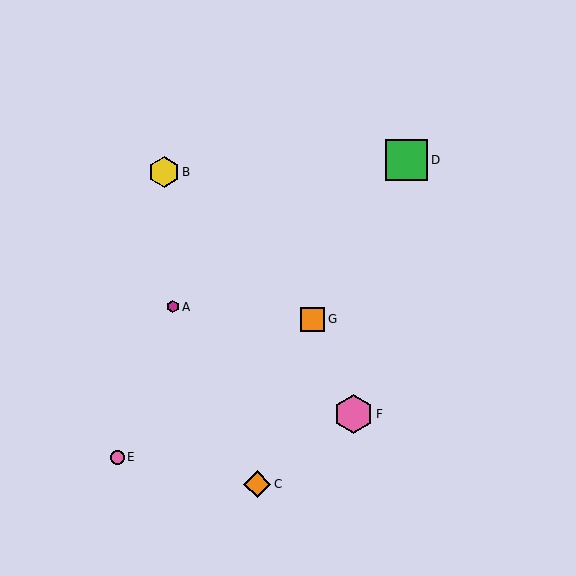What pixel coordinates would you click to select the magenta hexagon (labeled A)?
Click at (173, 307) to select the magenta hexagon A.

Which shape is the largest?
The green square (labeled D) is the largest.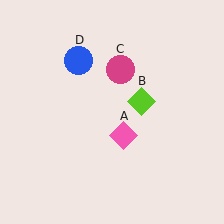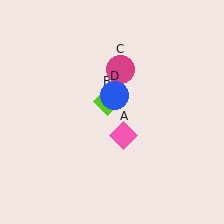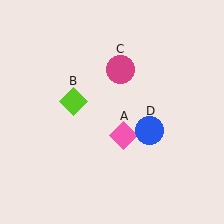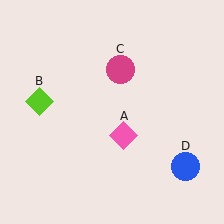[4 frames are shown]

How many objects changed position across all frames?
2 objects changed position: lime diamond (object B), blue circle (object D).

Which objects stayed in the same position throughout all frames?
Pink diamond (object A) and magenta circle (object C) remained stationary.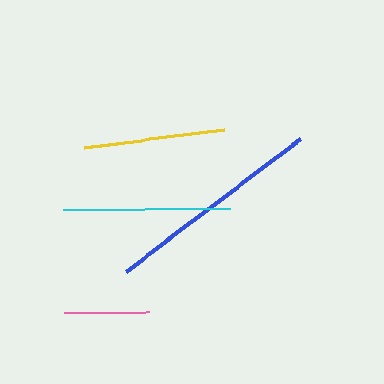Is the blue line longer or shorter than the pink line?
The blue line is longer than the pink line.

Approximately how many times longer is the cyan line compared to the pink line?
The cyan line is approximately 2.0 times the length of the pink line.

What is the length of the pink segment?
The pink segment is approximately 85 pixels long.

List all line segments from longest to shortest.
From longest to shortest: blue, cyan, yellow, pink.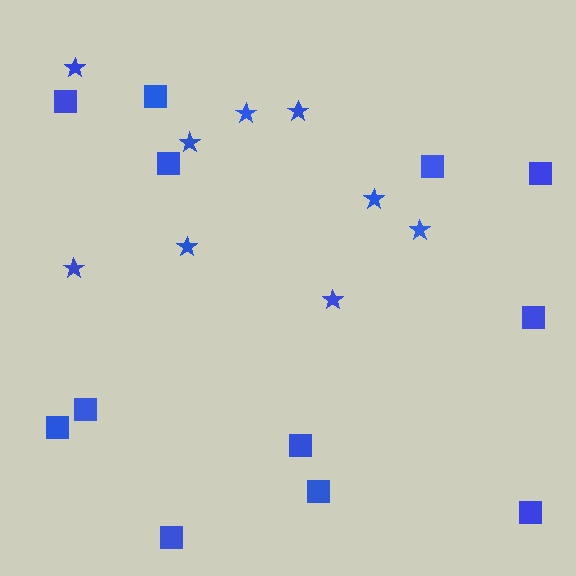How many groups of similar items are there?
There are 2 groups: one group of stars (9) and one group of squares (12).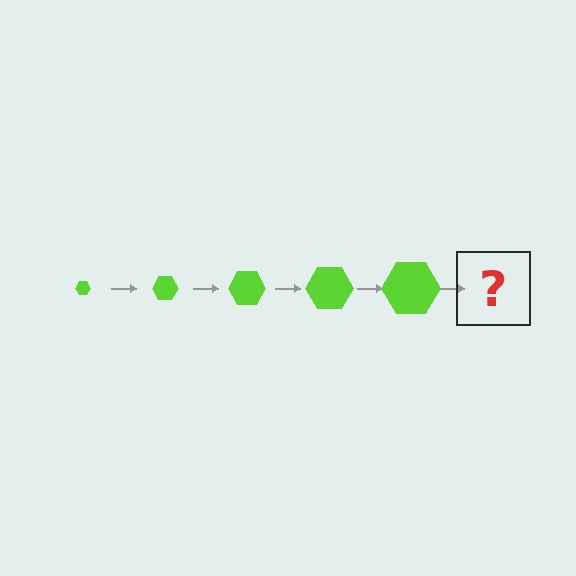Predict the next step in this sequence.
The next step is a lime hexagon, larger than the previous one.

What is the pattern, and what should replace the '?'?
The pattern is that the hexagon gets progressively larger each step. The '?' should be a lime hexagon, larger than the previous one.